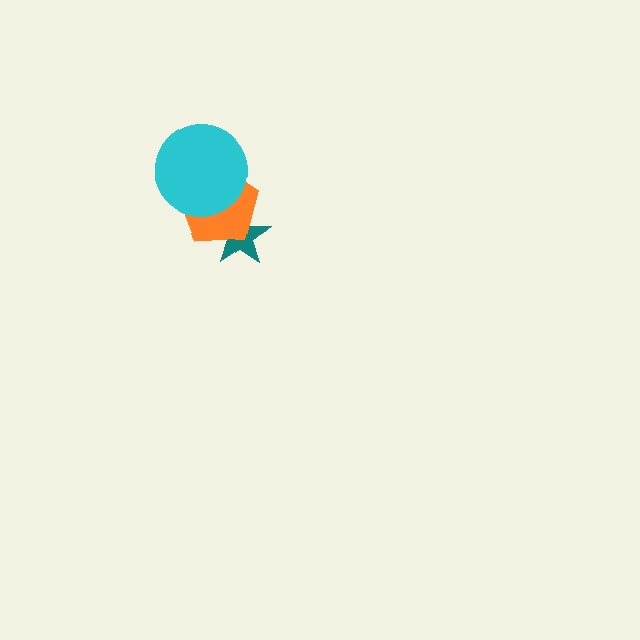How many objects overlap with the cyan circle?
1 object overlaps with the cyan circle.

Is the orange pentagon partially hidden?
Yes, it is partially covered by another shape.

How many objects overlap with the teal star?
1 object overlaps with the teal star.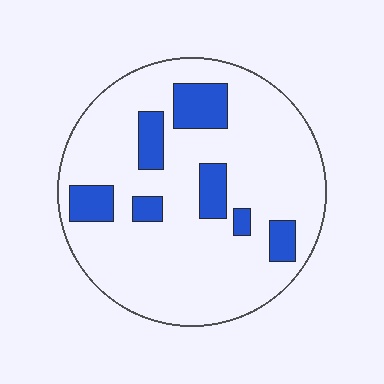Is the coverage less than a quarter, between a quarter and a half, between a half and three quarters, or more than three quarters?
Less than a quarter.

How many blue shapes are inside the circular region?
7.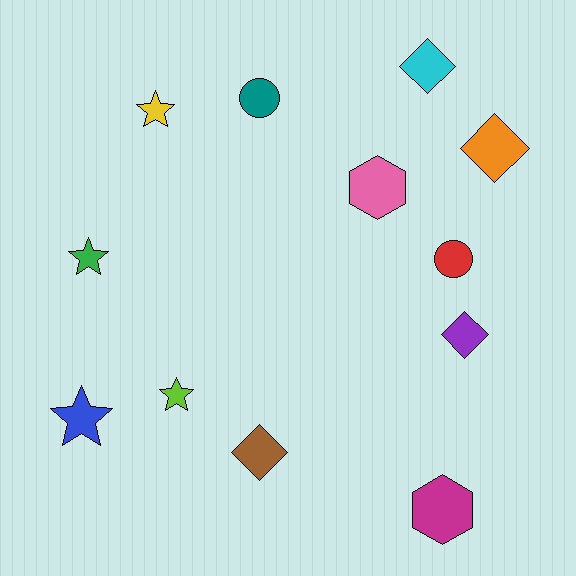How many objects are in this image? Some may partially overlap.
There are 12 objects.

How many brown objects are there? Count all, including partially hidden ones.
There is 1 brown object.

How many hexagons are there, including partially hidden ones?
There are 2 hexagons.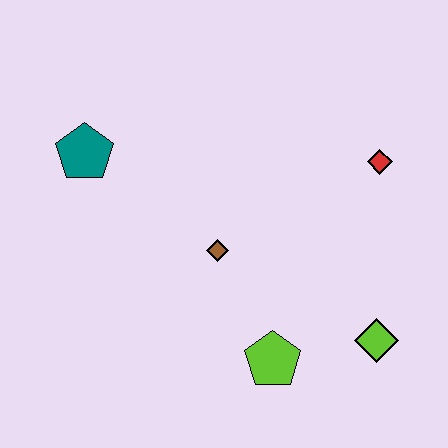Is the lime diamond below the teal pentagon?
Yes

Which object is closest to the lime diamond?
The lime pentagon is closest to the lime diamond.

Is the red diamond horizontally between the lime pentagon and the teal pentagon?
No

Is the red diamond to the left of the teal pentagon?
No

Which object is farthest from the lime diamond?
The teal pentagon is farthest from the lime diamond.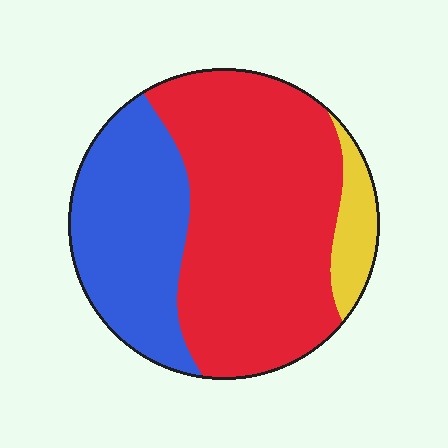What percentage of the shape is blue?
Blue covers around 30% of the shape.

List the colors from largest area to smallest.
From largest to smallest: red, blue, yellow.